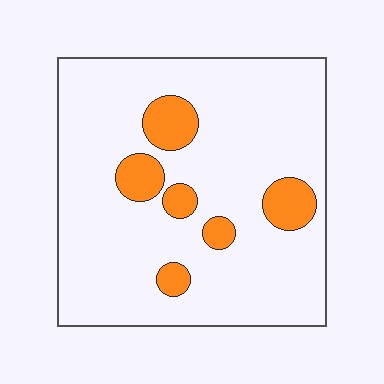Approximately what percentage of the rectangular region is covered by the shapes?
Approximately 15%.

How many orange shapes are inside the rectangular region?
6.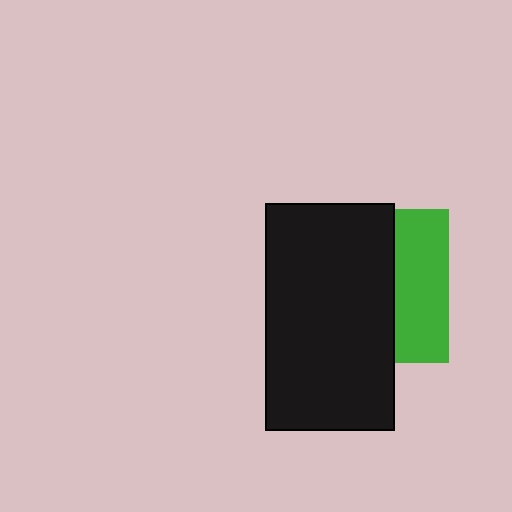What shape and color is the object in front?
The object in front is a black rectangle.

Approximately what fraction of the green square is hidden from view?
Roughly 65% of the green square is hidden behind the black rectangle.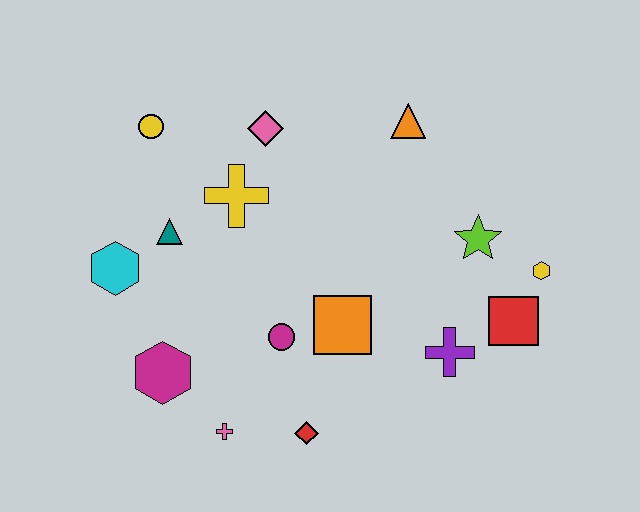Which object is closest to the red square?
The yellow hexagon is closest to the red square.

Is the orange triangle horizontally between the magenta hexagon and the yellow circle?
No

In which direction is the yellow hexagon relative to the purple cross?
The yellow hexagon is to the right of the purple cross.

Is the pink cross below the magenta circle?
Yes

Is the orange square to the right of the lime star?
No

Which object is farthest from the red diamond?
The yellow circle is farthest from the red diamond.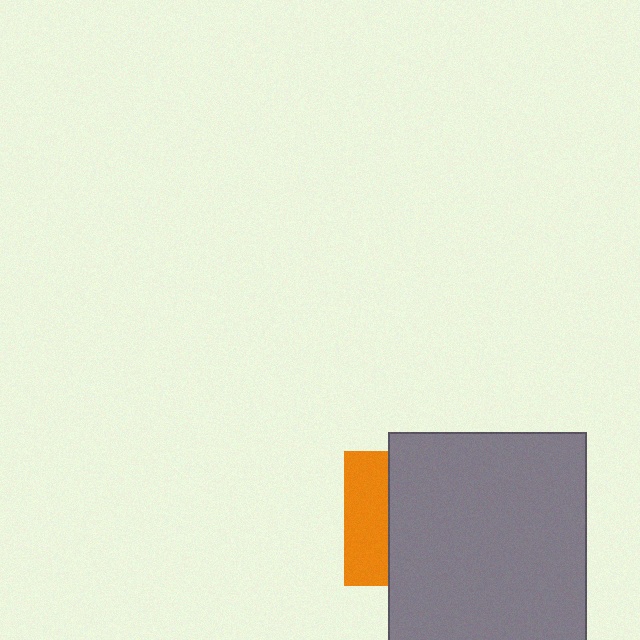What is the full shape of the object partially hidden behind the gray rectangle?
The partially hidden object is an orange square.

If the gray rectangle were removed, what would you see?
You would see the complete orange square.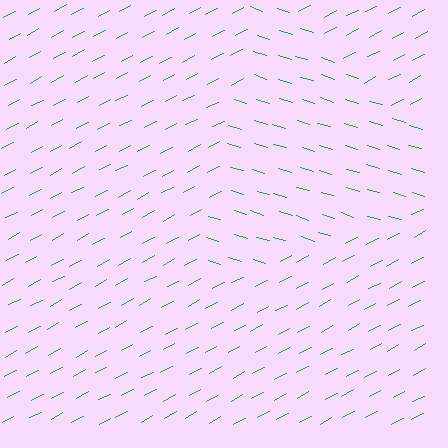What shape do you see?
I see a triangle.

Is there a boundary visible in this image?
Yes, there is a texture boundary formed by a change in line orientation.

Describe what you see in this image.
The image is filled with small green line segments. A triangle region in the image has lines oriented differently from the surrounding lines, creating a visible texture boundary.